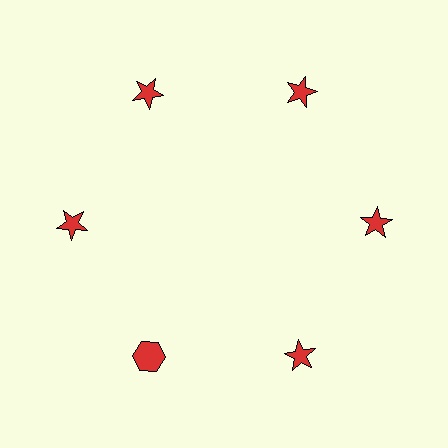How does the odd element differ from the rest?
It has a different shape: hexagon instead of star.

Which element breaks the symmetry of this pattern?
The red hexagon at roughly the 7 o'clock position breaks the symmetry. All other shapes are red stars.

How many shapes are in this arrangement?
There are 6 shapes arranged in a ring pattern.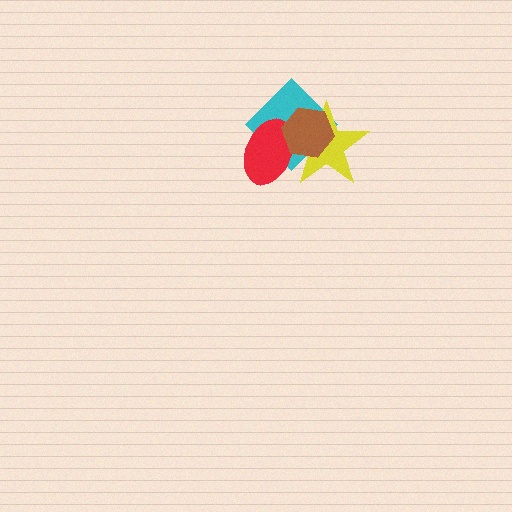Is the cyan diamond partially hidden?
Yes, it is partially covered by another shape.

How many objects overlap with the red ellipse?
3 objects overlap with the red ellipse.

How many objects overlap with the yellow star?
3 objects overlap with the yellow star.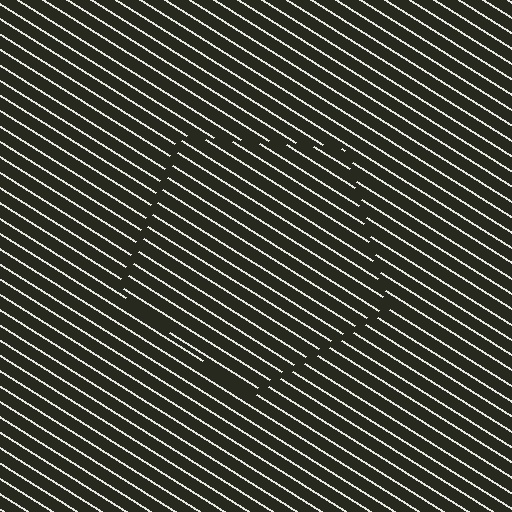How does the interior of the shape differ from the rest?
The interior of the shape contains the same grating, shifted by half a period — the contour is defined by the phase discontinuity where line-ends from the inner and outer gratings abut.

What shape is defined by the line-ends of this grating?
An illusory pentagon. The interior of the shape contains the same grating, shifted by half a period — the contour is defined by the phase discontinuity where line-ends from the inner and outer gratings abut.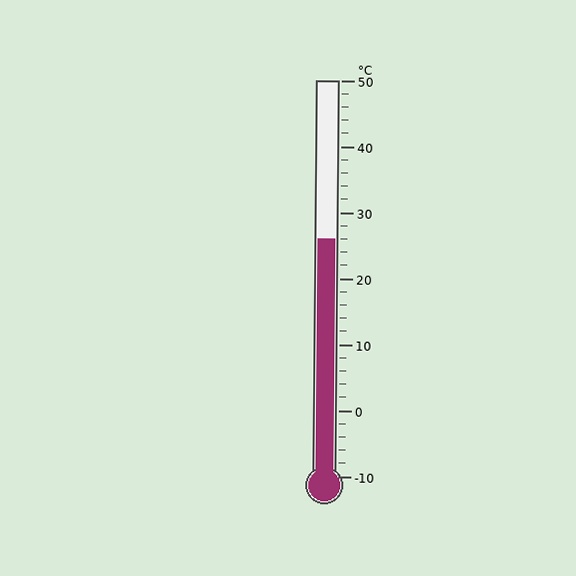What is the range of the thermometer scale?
The thermometer scale ranges from -10°C to 50°C.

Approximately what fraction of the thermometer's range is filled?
The thermometer is filled to approximately 60% of its range.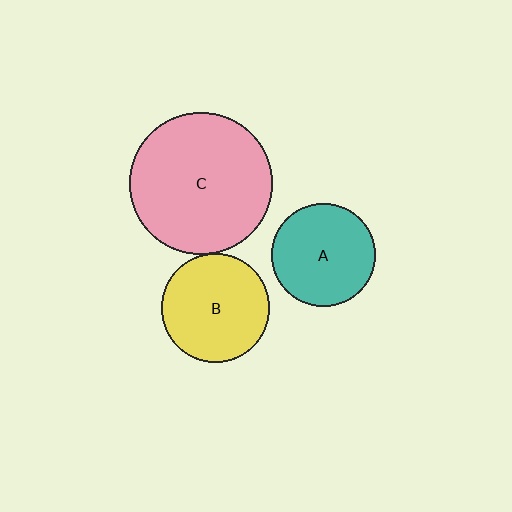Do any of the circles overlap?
No, none of the circles overlap.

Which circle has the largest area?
Circle C (pink).